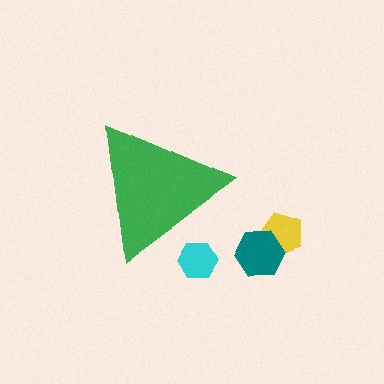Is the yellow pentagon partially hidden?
No, the yellow pentagon is fully visible.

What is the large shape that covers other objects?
A green triangle.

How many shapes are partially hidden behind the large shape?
1 shape is partially hidden.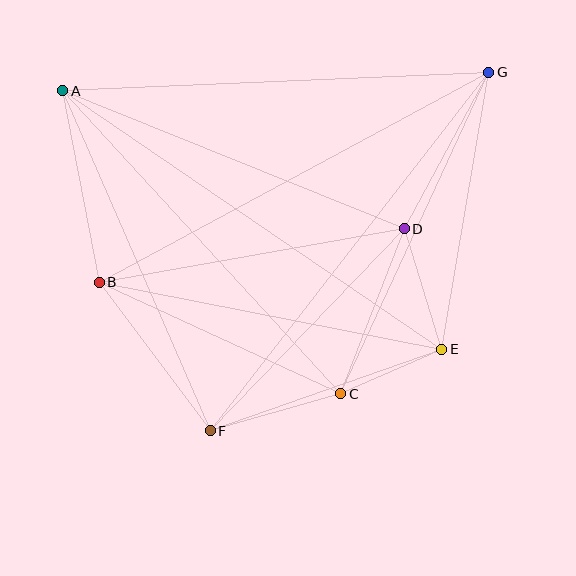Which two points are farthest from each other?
Points A and E are farthest from each other.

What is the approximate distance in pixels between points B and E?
The distance between B and E is approximately 349 pixels.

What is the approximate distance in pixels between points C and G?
The distance between C and G is approximately 354 pixels.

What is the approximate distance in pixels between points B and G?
The distance between B and G is approximately 442 pixels.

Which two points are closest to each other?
Points C and E are closest to each other.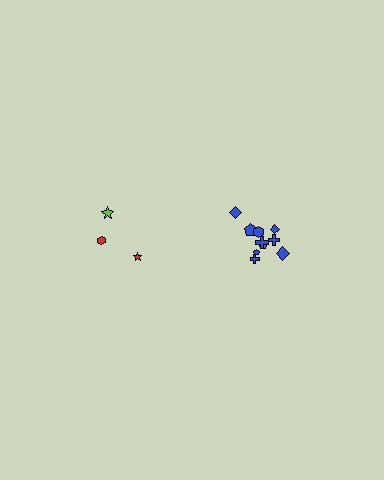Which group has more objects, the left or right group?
The right group.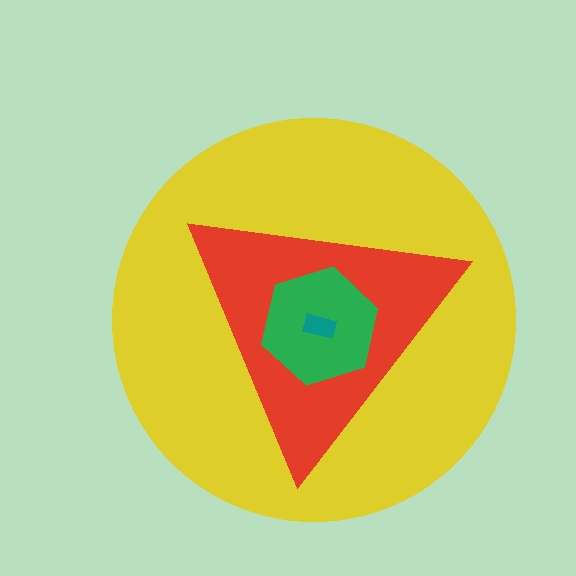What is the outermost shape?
The yellow circle.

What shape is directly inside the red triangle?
The green hexagon.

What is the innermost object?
The teal rectangle.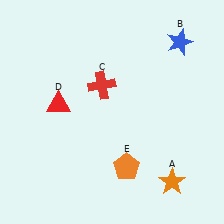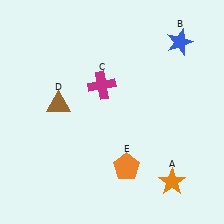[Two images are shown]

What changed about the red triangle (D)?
In Image 1, D is red. In Image 2, it changed to brown.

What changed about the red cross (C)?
In Image 1, C is red. In Image 2, it changed to magenta.